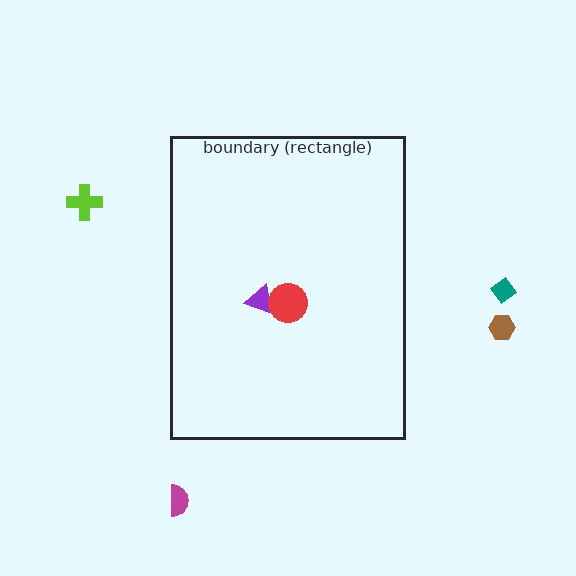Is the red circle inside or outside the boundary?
Inside.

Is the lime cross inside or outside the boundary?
Outside.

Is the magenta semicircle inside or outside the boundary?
Outside.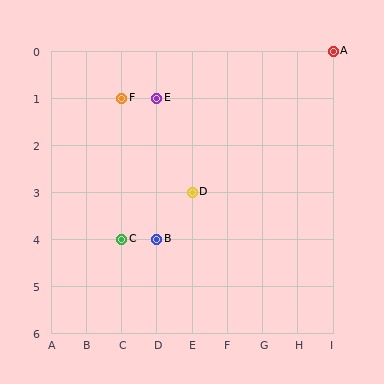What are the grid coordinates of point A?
Point A is at grid coordinates (I, 0).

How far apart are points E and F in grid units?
Points E and F are 1 column apart.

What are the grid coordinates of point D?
Point D is at grid coordinates (E, 3).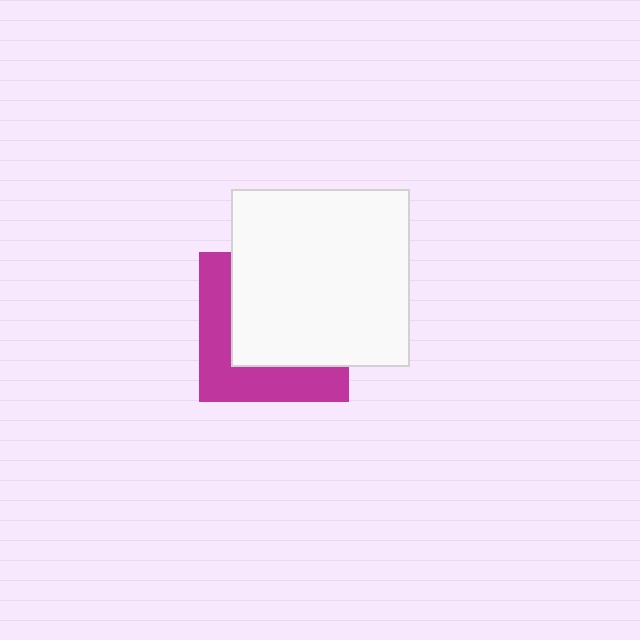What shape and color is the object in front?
The object in front is a white square.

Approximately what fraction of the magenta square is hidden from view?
Roughly 61% of the magenta square is hidden behind the white square.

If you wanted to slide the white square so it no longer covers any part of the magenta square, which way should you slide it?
Slide it toward the upper-right — that is the most direct way to separate the two shapes.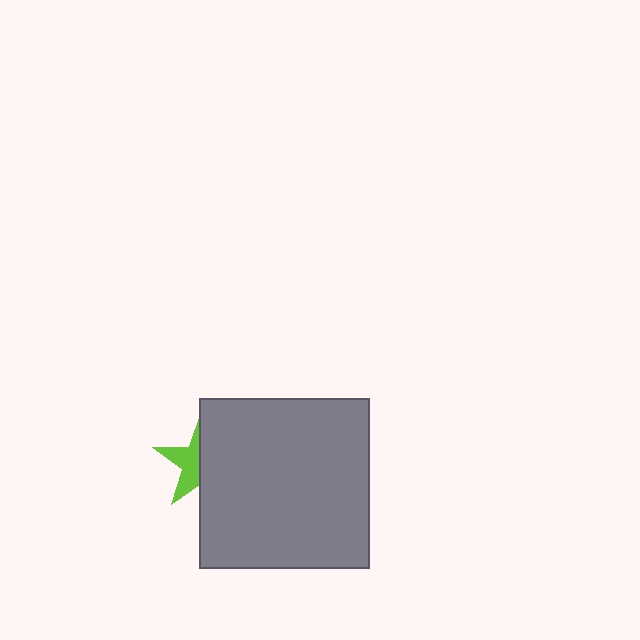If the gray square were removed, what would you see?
You would see the complete lime star.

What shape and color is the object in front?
The object in front is a gray square.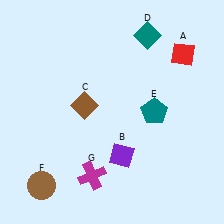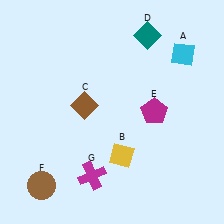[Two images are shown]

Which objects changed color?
A changed from red to cyan. B changed from purple to yellow. E changed from teal to magenta.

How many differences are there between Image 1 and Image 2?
There are 3 differences between the two images.